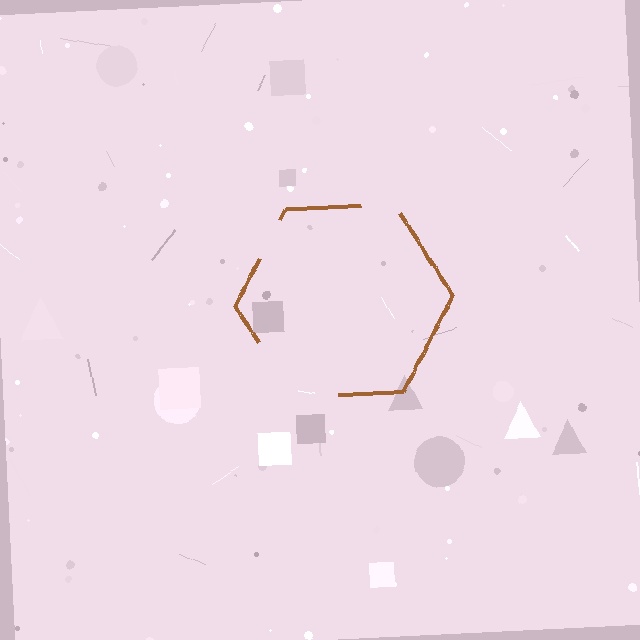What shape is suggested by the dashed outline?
The dashed outline suggests a hexagon.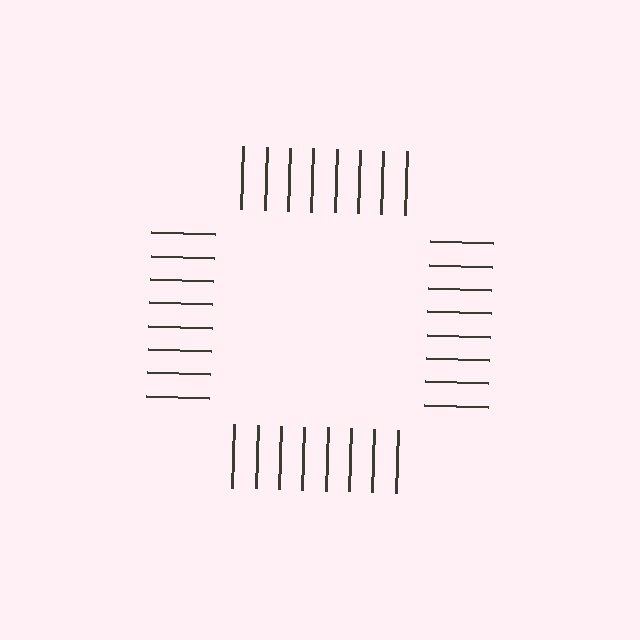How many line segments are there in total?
32 — 8 along each of the 4 edges.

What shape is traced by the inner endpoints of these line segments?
An illusory square — the line segments terminate on its edges but no continuous stroke is drawn.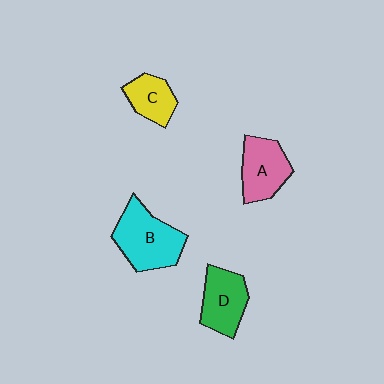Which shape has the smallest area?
Shape C (yellow).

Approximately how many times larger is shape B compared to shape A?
Approximately 1.3 times.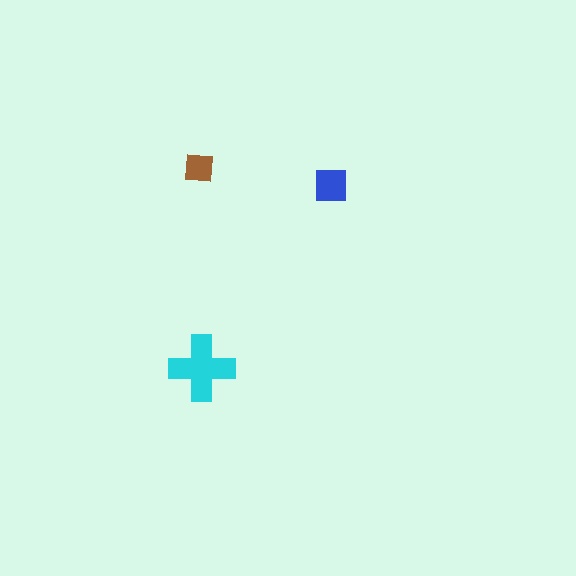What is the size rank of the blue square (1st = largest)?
2nd.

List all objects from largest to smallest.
The cyan cross, the blue square, the brown square.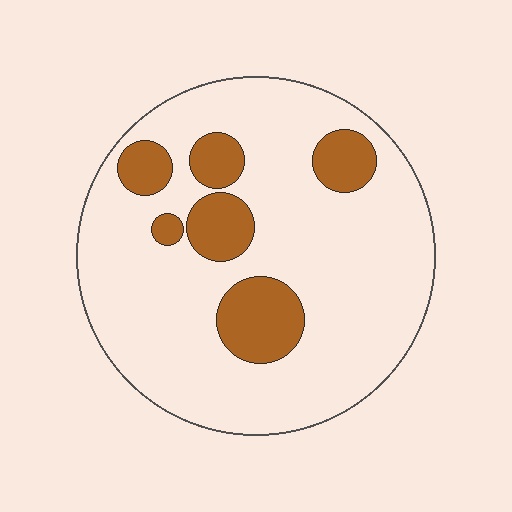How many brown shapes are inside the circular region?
6.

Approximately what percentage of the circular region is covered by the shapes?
Approximately 20%.